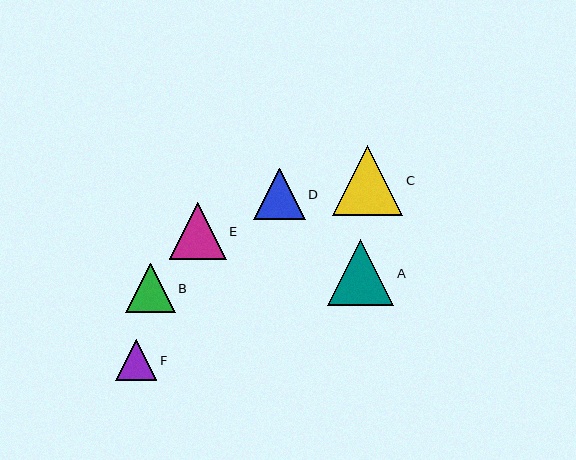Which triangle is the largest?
Triangle C is the largest with a size of approximately 71 pixels.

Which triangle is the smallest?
Triangle F is the smallest with a size of approximately 41 pixels.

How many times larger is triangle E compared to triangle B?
Triangle E is approximately 1.2 times the size of triangle B.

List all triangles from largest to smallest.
From largest to smallest: C, A, E, D, B, F.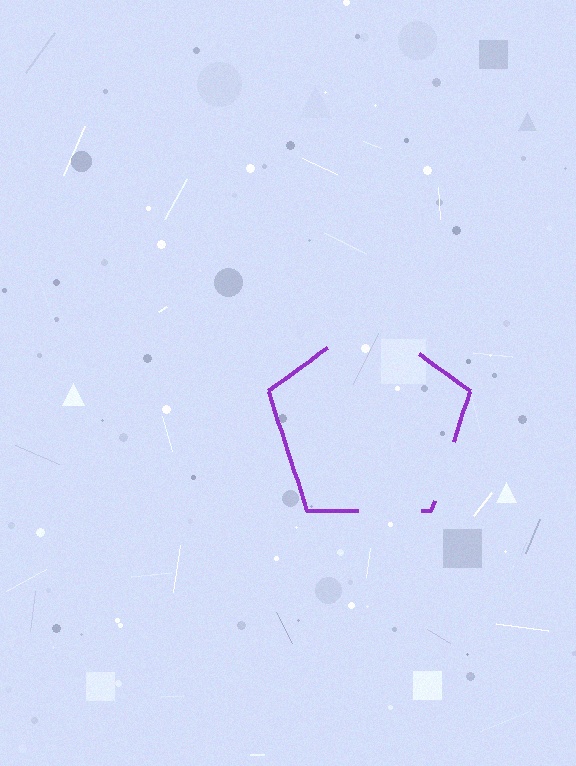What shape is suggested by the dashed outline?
The dashed outline suggests a pentagon.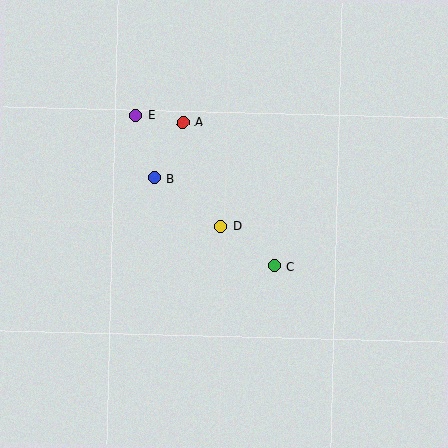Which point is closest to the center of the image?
Point D at (221, 226) is closest to the center.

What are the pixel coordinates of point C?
Point C is at (274, 266).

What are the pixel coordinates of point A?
Point A is at (183, 122).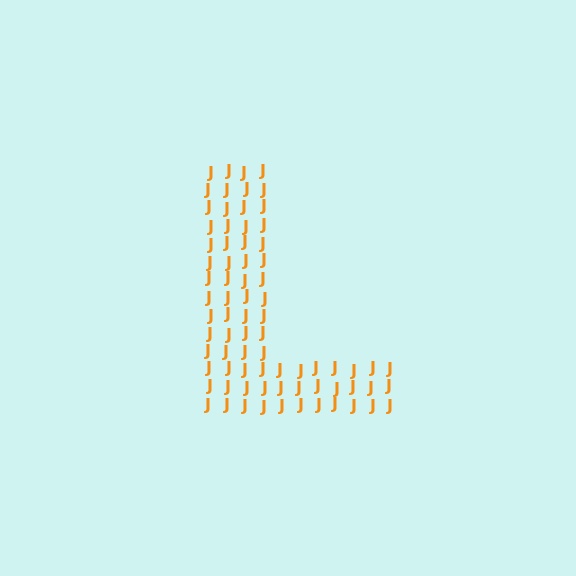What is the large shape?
The large shape is the letter L.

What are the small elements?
The small elements are letter J's.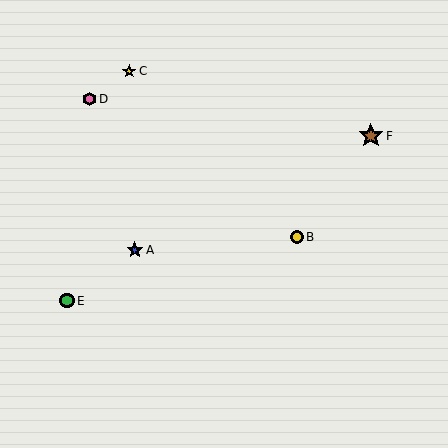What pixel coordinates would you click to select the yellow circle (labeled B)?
Click at (297, 237) to select the yellow circle B.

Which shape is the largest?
The brown star (labeled F) is the largest.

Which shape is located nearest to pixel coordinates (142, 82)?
The yellow star (labeled C) at (129, 71) is nearest to that location.